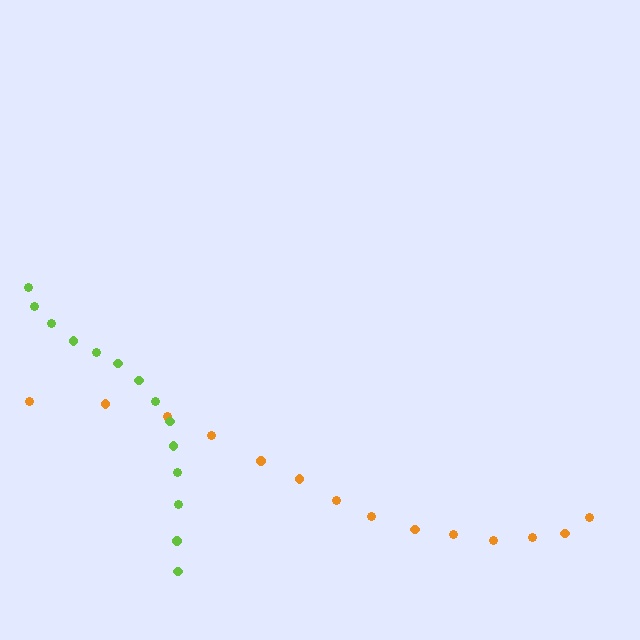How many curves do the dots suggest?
There are 2 distinct paths.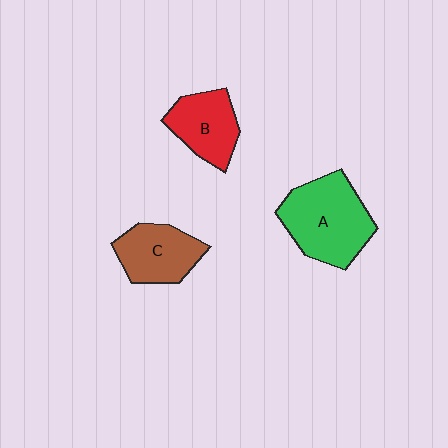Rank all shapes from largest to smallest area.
From largest to smallest: A (green), C (brown), B (red).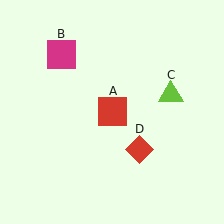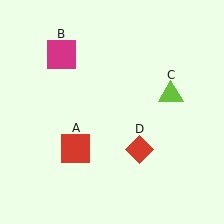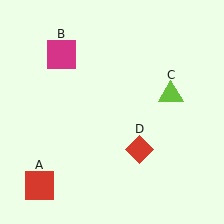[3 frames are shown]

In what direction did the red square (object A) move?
The red square (object A) moved down and to the left.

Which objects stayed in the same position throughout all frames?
Magenta square (object B) and lime triangle (object C) and red diamond (object D) remained stationary.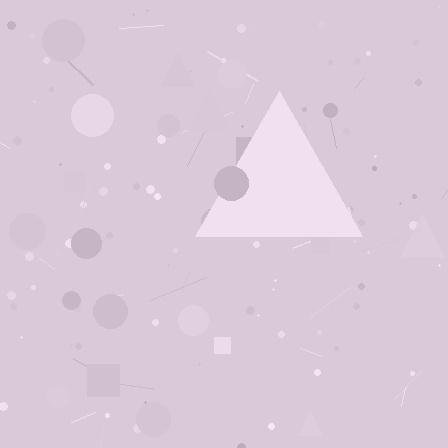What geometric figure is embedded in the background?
A triangle is embedded in the background.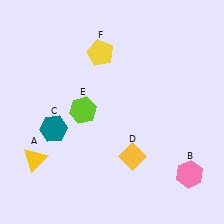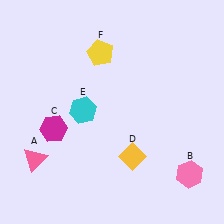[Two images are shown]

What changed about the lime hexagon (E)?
In Image 1, E is lime. In Image 2, it changed to cyan.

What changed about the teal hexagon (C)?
In Image 1, C is teal. In Image 2, it changed to magenta.